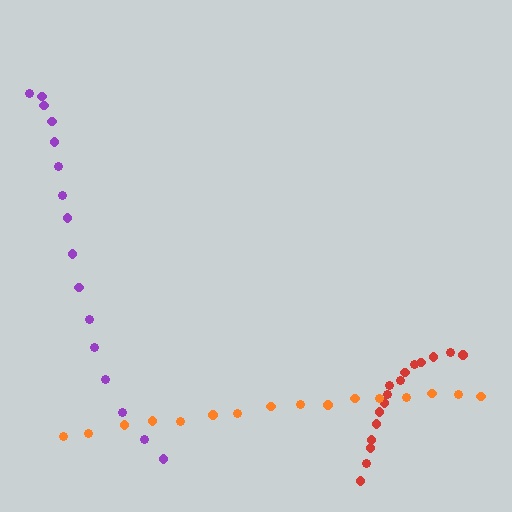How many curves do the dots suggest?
There are 3 distinct paths.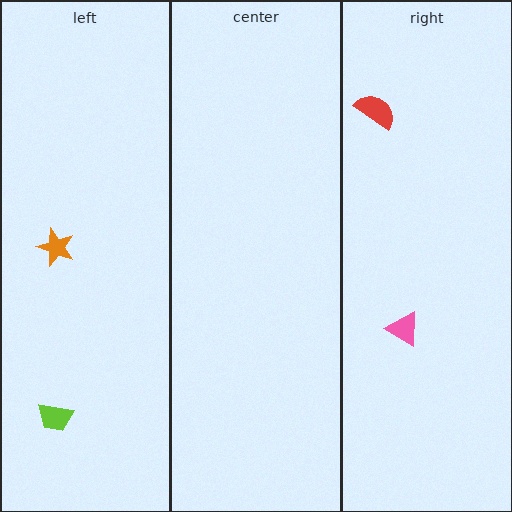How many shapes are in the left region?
2.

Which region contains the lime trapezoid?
The left region.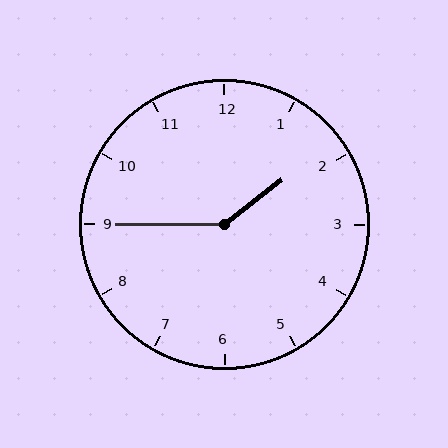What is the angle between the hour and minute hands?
Approximately 142 degrees.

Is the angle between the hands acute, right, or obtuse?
It is obtuse.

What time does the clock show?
1:45.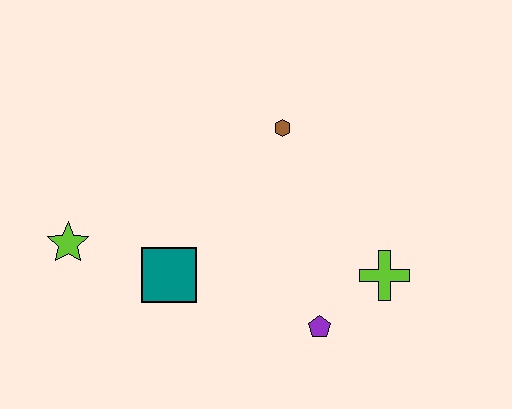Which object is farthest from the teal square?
The lime cross is farthest from the teal square.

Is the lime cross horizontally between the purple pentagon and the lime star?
No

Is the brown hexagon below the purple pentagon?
No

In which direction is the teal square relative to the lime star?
The teal square is to the right of the lime star.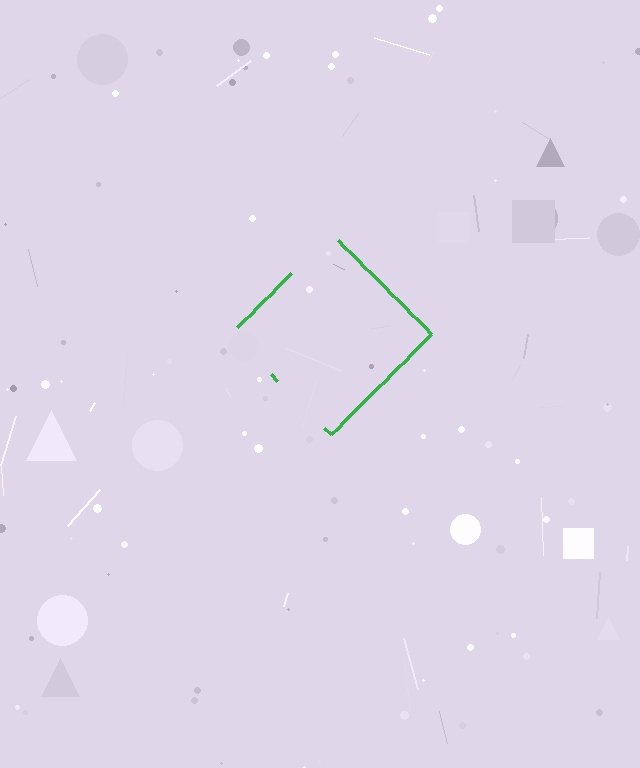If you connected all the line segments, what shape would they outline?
They would outline a diamond.